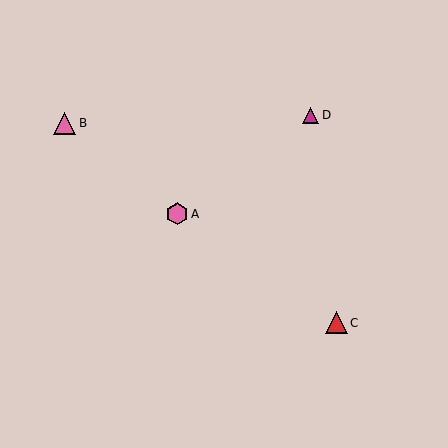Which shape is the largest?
The pink hexagon (labeled A) is the largest.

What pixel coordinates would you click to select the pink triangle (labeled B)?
Click at (65, 123) to select the pink triangle B.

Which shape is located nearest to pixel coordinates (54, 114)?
The pink triangle (labeled B) at (65, 123) is nearest to that location.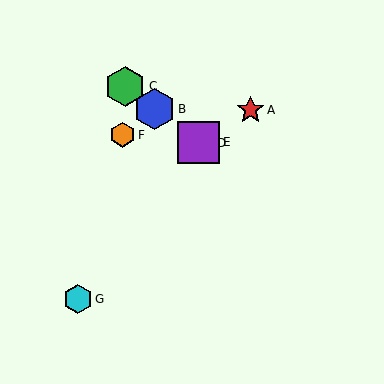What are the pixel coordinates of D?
Object D is at (199, 143).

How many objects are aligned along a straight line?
4 objects (B, C, D, E) are aligned along a straight line.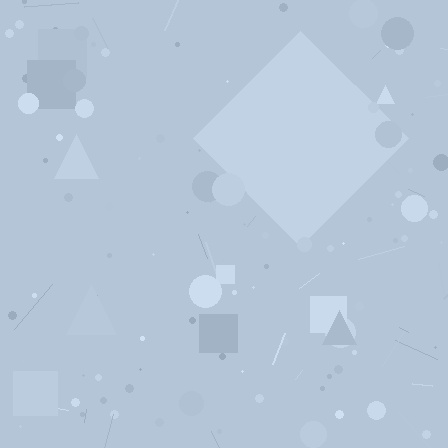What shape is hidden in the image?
A diamond is hidden in the image.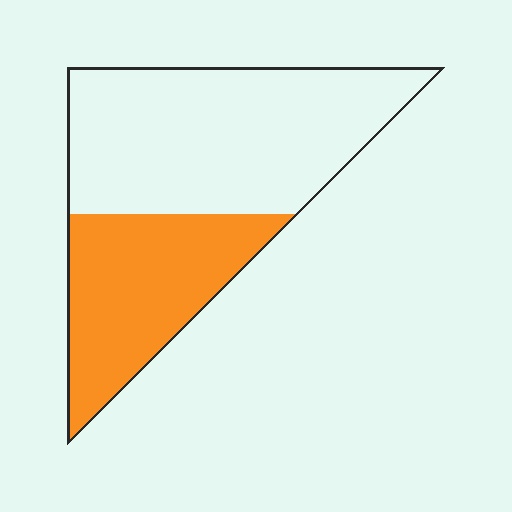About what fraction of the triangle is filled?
About three eighths (3/8).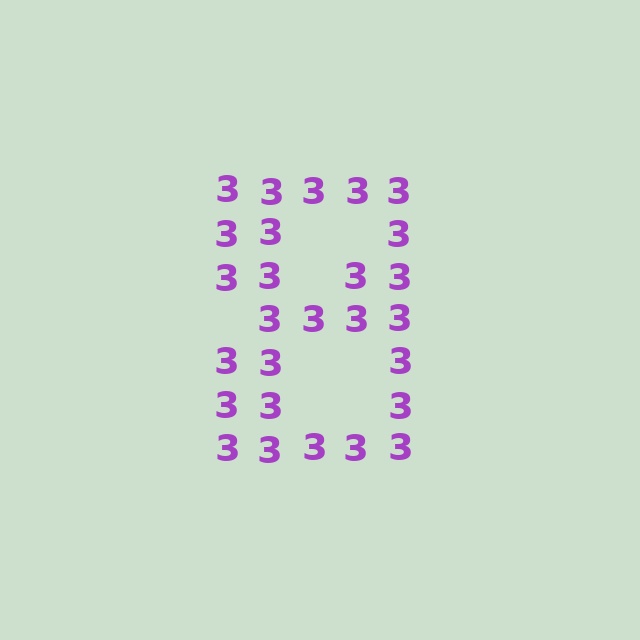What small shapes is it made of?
It is made of small digit 3's.